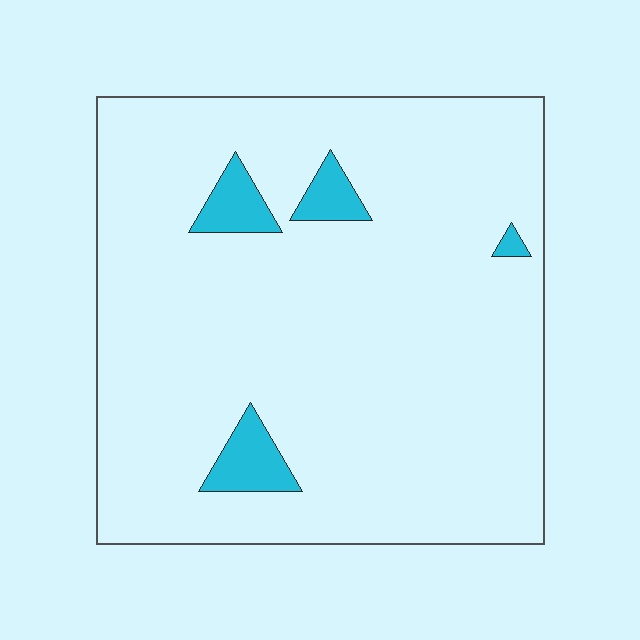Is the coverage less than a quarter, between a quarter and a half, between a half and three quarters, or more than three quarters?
Less than a quarter.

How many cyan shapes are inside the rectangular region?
4.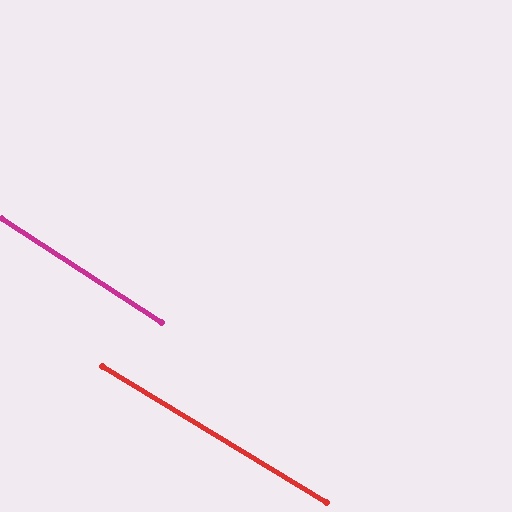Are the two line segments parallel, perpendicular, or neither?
Parallel — their directions differ by only 2.0°.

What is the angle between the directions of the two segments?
Approximately 2 degrees.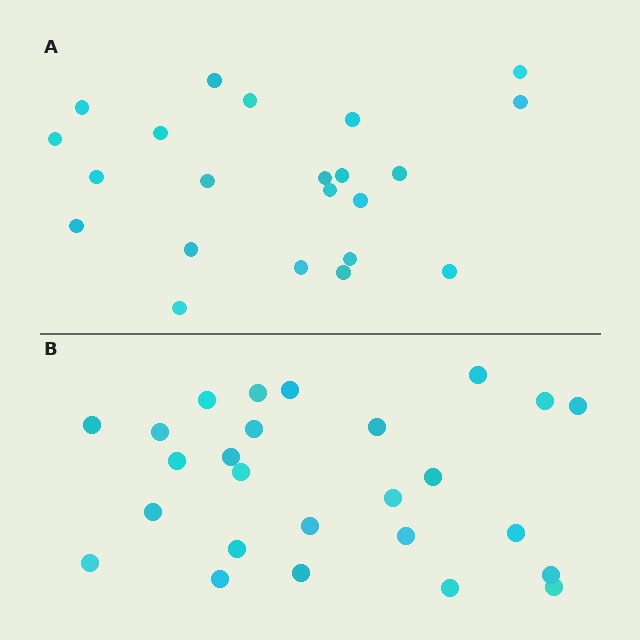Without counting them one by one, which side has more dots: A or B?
Region B (the bottom region) has more dots.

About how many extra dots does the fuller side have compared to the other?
Region B has about 4 more dots than region A.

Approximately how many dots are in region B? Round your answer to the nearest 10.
About 30 dots. (The exact count is 26, which rounds to 30.)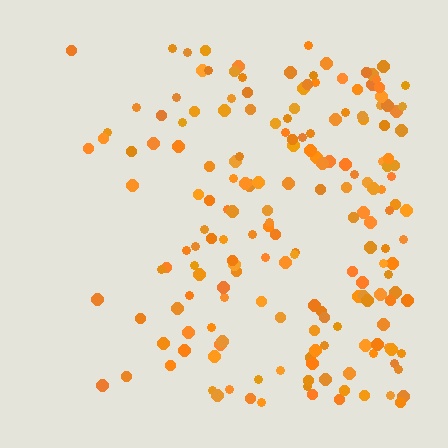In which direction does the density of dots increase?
From left to right, with the right side densest.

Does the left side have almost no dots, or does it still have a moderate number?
Still a moderate number, just noticeably fewer than the right.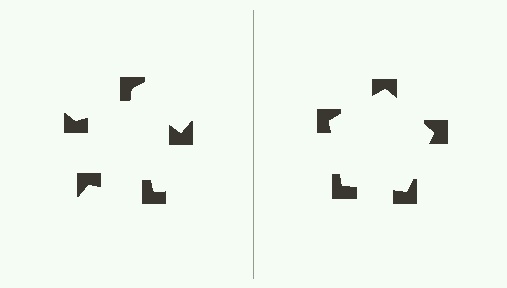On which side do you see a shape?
An illusory pentagon appears on the right side. On the left side the wedge cuts are rotated, so no coherent shape forms.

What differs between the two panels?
The notched squares are positioned identically on both sides; only the wedge orientations differ. On the right they align to a pentagon; on the left they are misaligned.